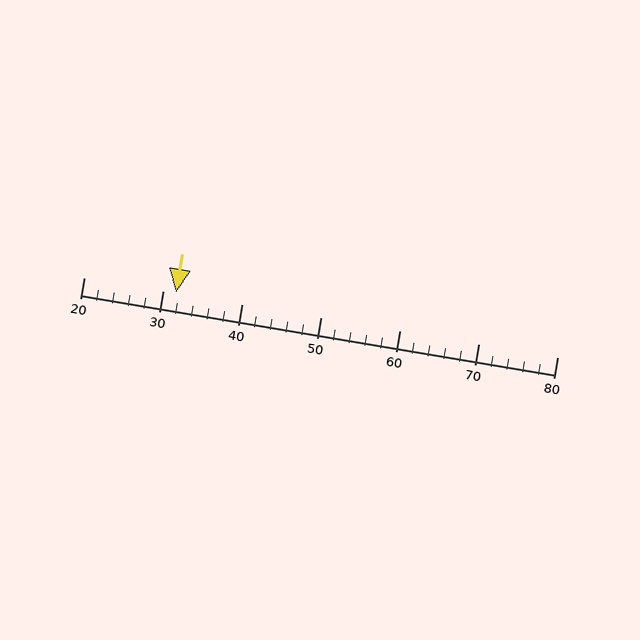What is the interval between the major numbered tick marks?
The major tick marks are spaced 10 units apart.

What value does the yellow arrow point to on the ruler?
The yellow arrow points to approximately 32.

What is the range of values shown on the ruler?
The ruler shows values from 20 to 80.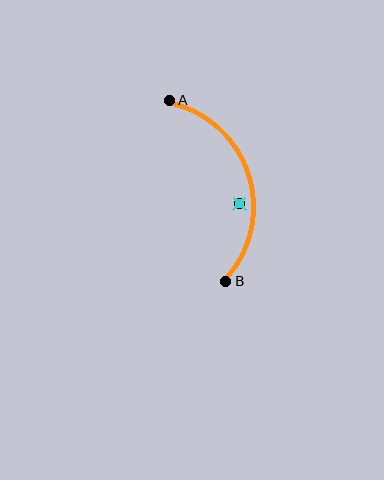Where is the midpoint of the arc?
The arc midpoint is the point on the curve farthest from the straight line joining A and B. It sits to the right of that line.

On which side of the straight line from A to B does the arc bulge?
The arc bulges to the right of the straight line connecting A and B.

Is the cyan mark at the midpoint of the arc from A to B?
No — the cyan mark does not lie on the arc at all. It sits slightly inside the curve.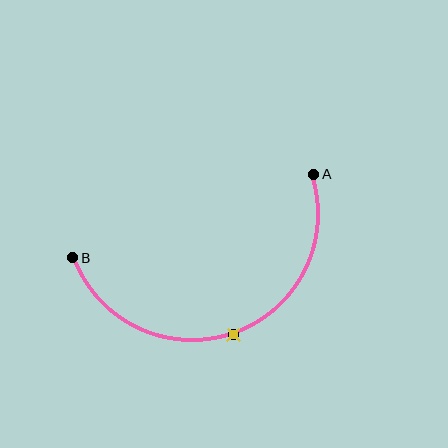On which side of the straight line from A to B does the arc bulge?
The arc bulges below the straight line connecting A and B.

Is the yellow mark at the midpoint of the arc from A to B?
Yes. The yellow mark lies on the arc at equal arc-length from both A and B — it is the arc midpoint.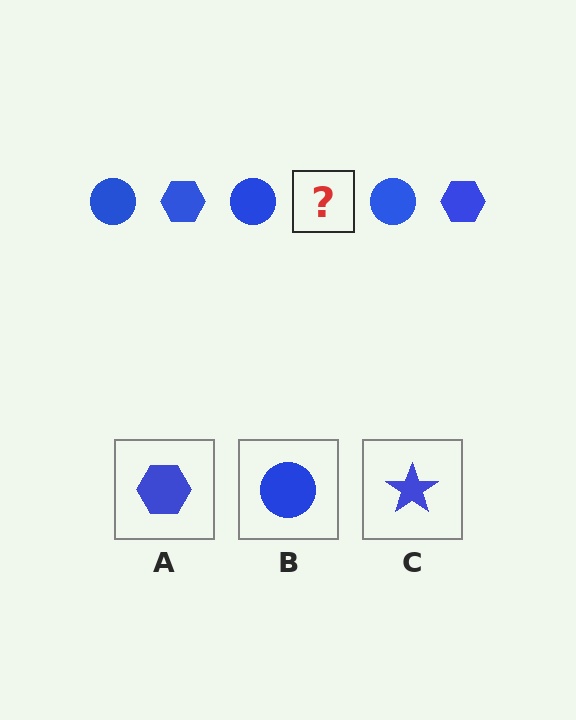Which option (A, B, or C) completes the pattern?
A.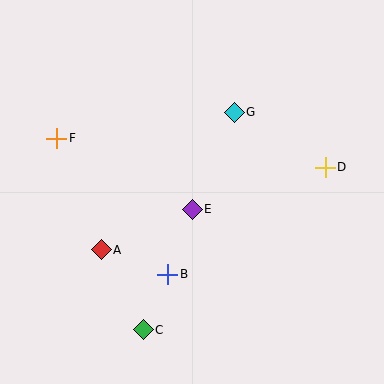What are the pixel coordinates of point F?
Point F is at (57, 138).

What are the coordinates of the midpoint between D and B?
The midpoint between D and B is at (246, 221).